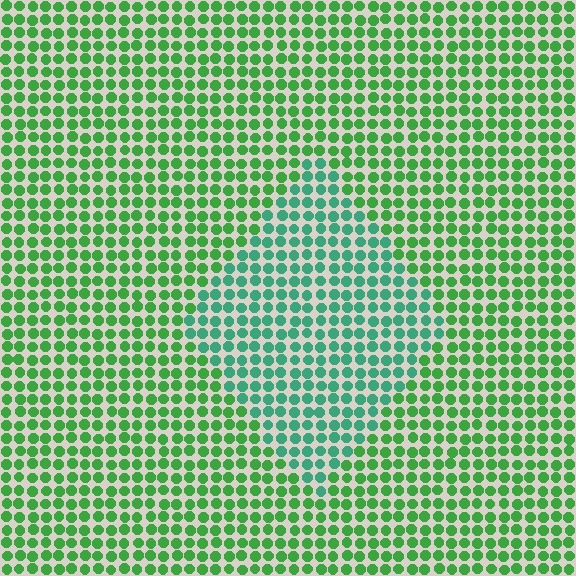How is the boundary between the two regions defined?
The boundary is defined purely by a slight shift in hue (about 34 degrees). Spacing, size, and orientation are identical on both sides.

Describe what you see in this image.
The image is filled with small green elements in a uniform arrangement. A diamond-shaped region is visible where the elements are tinted to a slightly different hue, forming a subtle color boundary.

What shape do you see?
I see a diamond.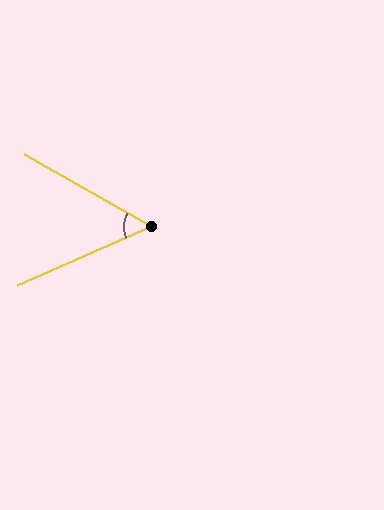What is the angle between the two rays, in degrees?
Approximately 53 degrees.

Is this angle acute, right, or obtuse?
It is acute.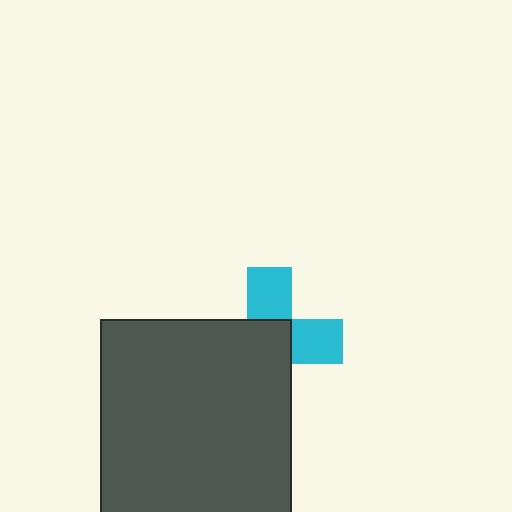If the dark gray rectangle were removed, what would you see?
You would see the complete cyan cross.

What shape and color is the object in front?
The object in front is a dark gray rectangle.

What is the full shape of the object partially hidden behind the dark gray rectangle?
The partially hidden object is a cyan cross.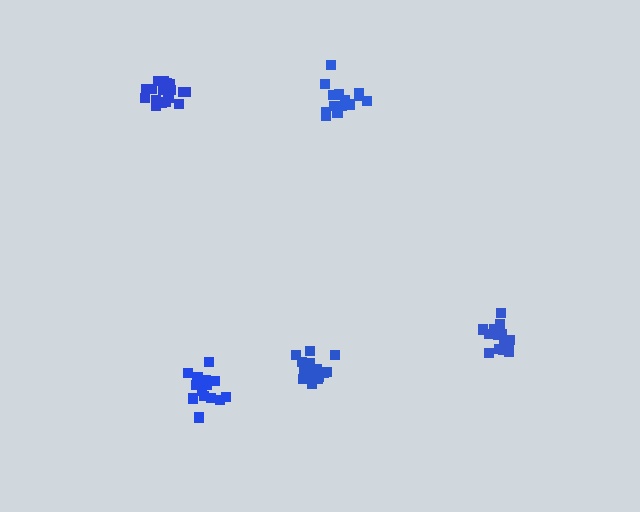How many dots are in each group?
Group 1: 17 dots, Group 2: 18 dots, Group 3: 15 dots, Group 4: 19 dots, Group 5: 15 dots (84 total).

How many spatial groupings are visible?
There are 5 spatial groupings.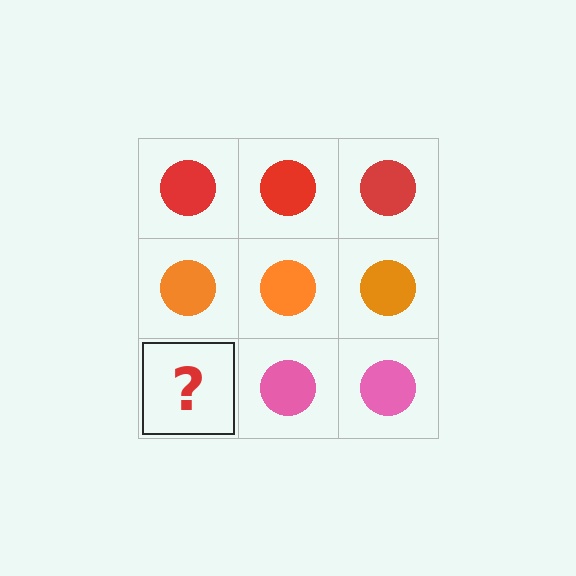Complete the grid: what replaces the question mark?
The question mark should be replaced with a pink circle.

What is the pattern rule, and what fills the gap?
The rule is that each row has a consistent color. The gap should be filled with a pink circle.